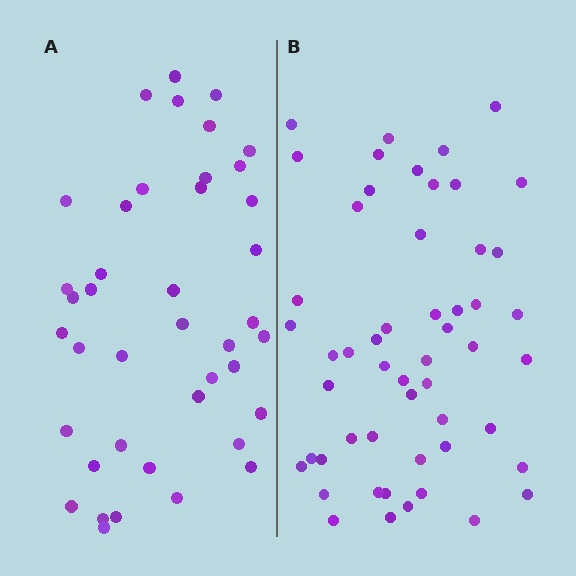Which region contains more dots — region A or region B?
Region B (the right region) has more dots.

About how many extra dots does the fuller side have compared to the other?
Region B has roughly 12 or so more dots than region A.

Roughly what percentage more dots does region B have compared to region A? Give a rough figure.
About 30% more.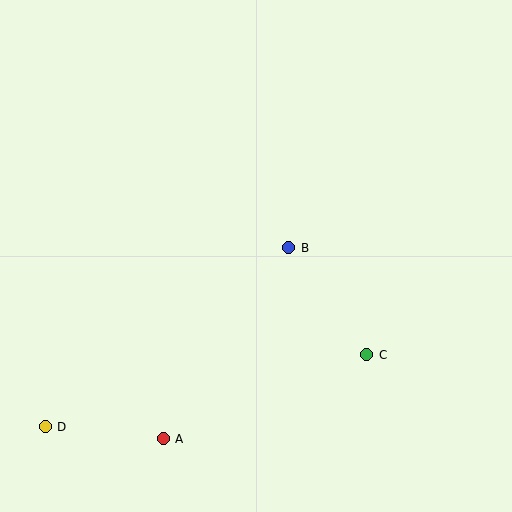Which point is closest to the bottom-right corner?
Point C is closest to the bottom-right corner.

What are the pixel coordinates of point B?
Point B is at (289, 248).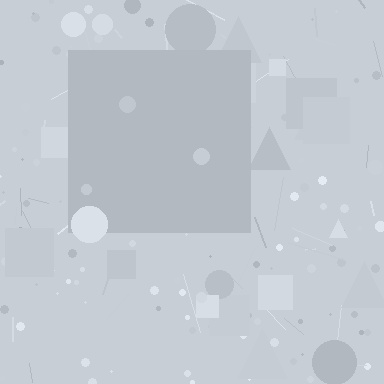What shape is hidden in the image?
A square is hidden in the image.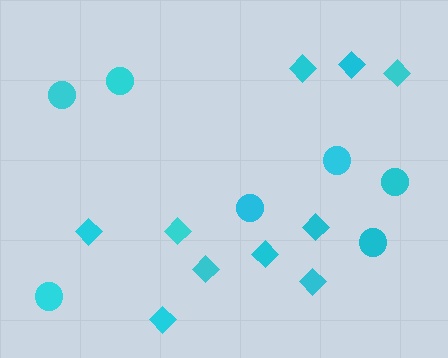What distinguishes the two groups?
There are 2 groups: one group of diamonds (10) and one group of circles (7).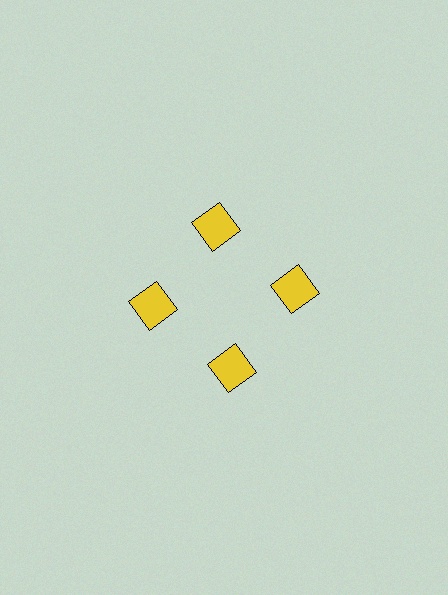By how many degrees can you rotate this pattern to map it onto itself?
The pattern maps onto itself every 90 degrees of rotation.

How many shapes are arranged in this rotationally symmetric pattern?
There are 4 shapes, arranged in 4 groups of 1.